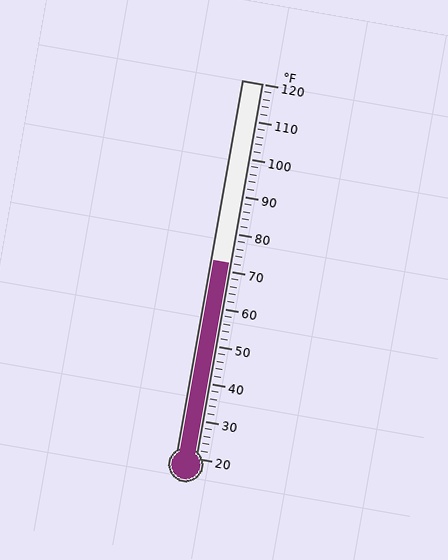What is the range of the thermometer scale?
The thermometer scale ranges from 20°F to 120°F.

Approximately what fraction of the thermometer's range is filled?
The thermometer is filled to approximately 50% of its range.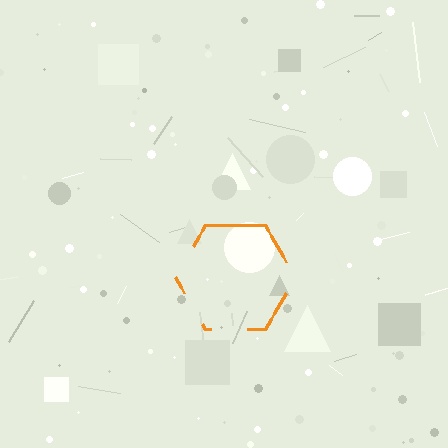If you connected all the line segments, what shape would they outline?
They would outline a hexagon.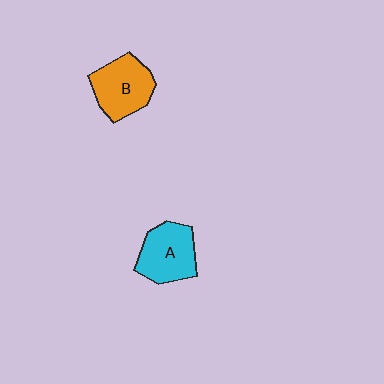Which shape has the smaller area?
Shape A (cyan).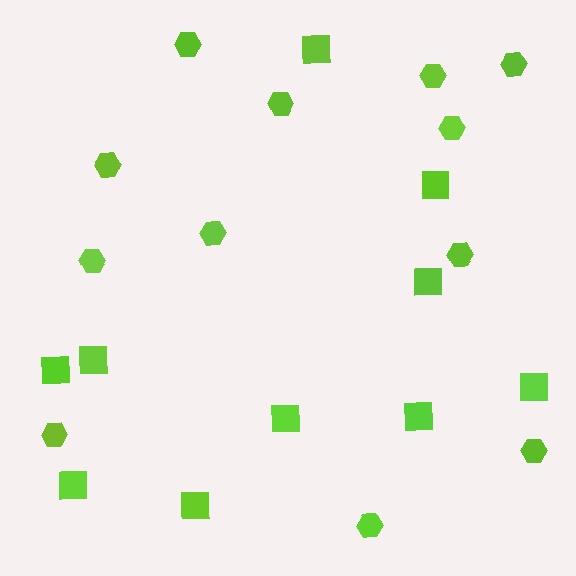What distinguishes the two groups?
There are 2 groups: one group of squares (10) and one group of hexagons (12).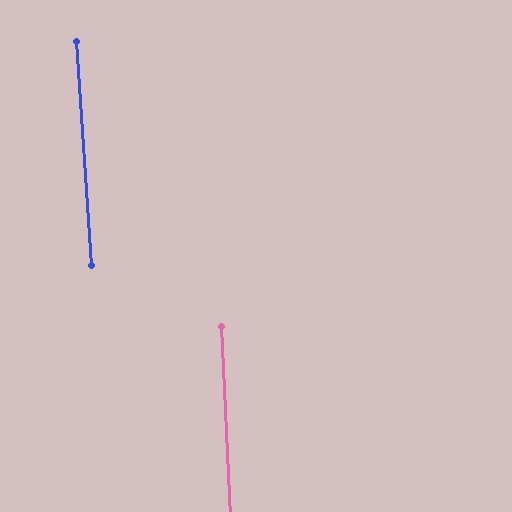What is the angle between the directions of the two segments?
Approximately 1 degree.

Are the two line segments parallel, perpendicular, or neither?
Parallel — their directions differ by only 1.1°.